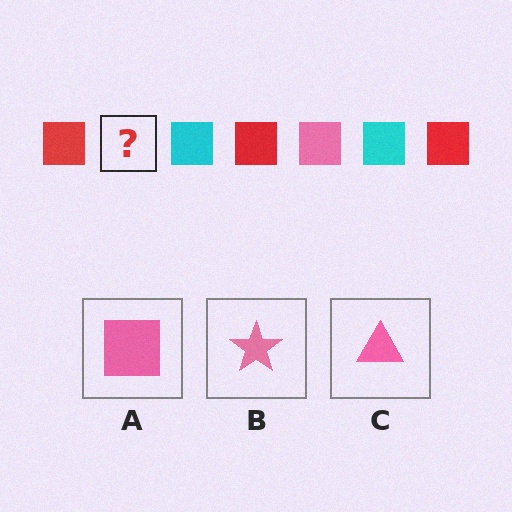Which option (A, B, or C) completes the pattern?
A.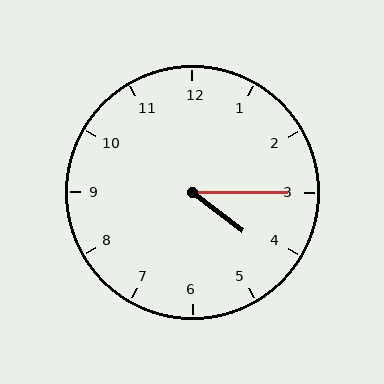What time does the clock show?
4:15.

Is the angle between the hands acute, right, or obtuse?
It is acute.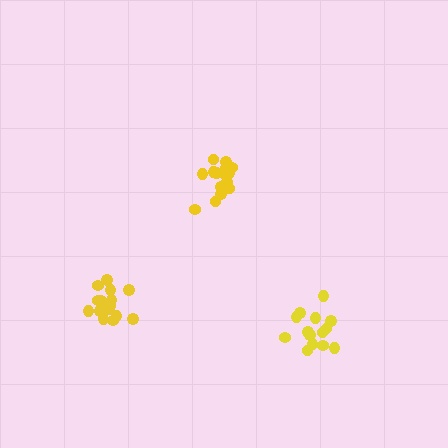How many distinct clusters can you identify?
There are 3 distinct clusters.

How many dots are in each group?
Group 1: 15 dots, Group 2: 15 dots, Group 3: 15 dots (45 total).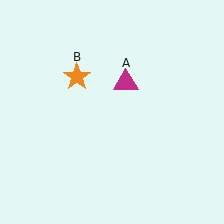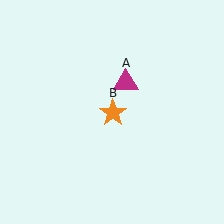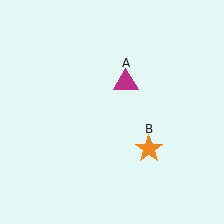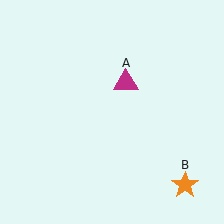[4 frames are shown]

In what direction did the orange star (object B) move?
The orange star (object B) moved down and to the right.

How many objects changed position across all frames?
1 object changed position: orange star (object B).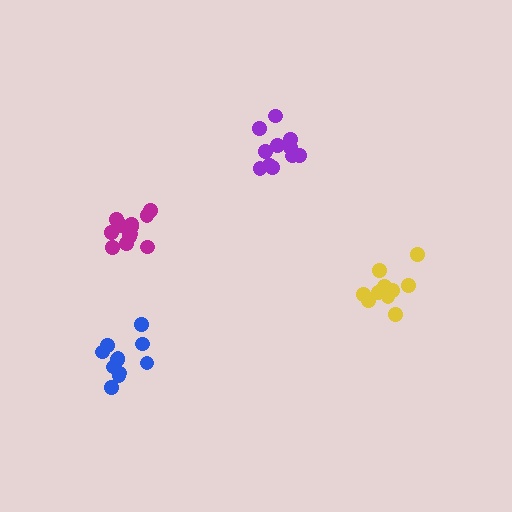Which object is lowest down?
The blue cluster is bottommost.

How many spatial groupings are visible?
There are 4 spatial groupings.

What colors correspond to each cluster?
The clusters are colored: magenta, yellow, purple, blue.